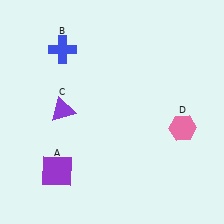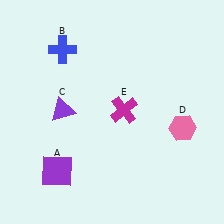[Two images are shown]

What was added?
A magenta cross (E) was added in Image 2.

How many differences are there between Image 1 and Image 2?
There is 1 difference between the two images.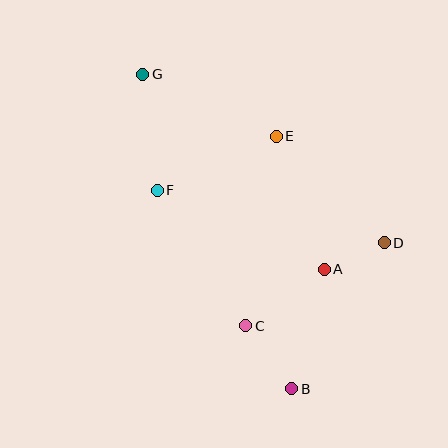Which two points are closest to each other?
Points A and D are closest to each other.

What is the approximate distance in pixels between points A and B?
The distance between A and B is approximately 124 pixels.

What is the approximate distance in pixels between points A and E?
The distance between A and E is approximately 141 pixels.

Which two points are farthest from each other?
Points B and G are farthest from each other.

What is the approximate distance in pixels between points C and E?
The distance between C and E is approximately 192 pixels.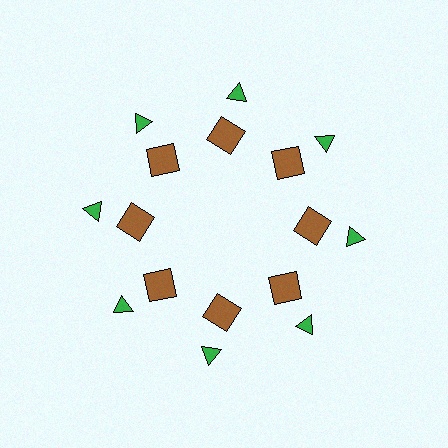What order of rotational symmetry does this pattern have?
This pattern has 8-fold rotational symmetry.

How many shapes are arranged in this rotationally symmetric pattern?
There are 16 shapes, arranged in 8 groups of 2.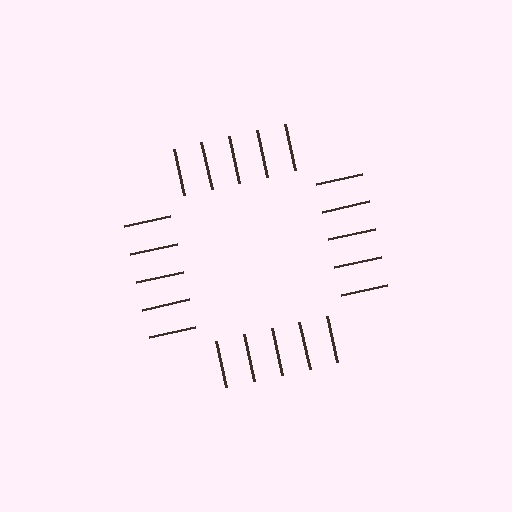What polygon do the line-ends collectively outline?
An illusory square — the line segments terminate on its edges but no continuous stroke is drawn.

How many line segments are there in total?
20 — 5 along each of the 4 edges.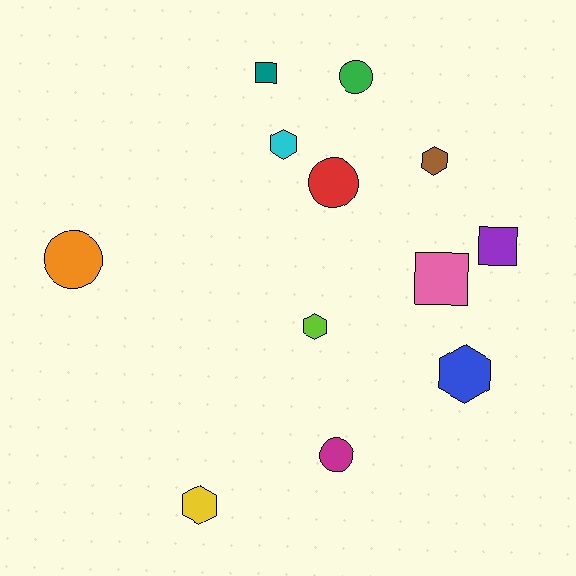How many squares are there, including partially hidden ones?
There are 3 squares.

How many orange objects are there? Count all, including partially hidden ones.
There is 1 orange object.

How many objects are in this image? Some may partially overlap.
There are 12 objects.